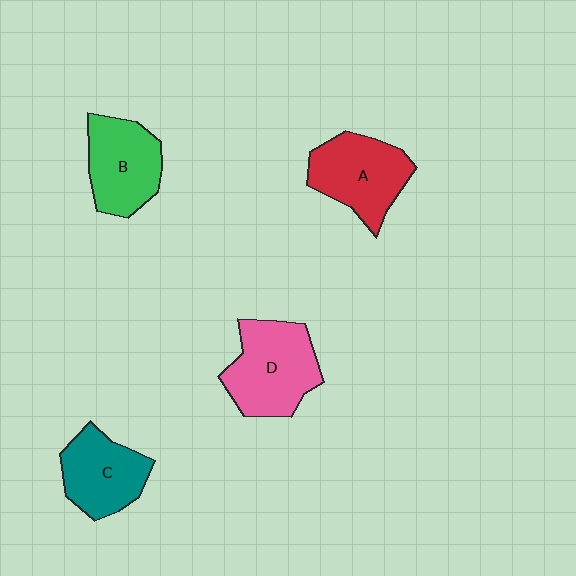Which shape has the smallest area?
Shape C (teal).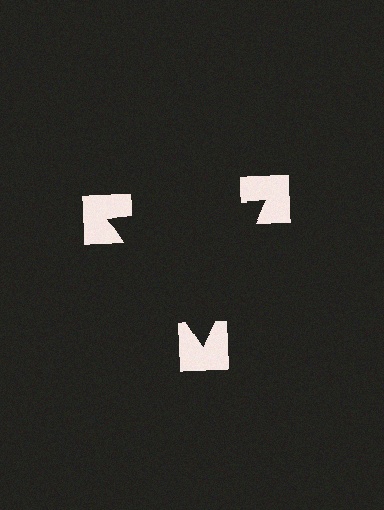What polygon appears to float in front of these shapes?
An illusory triangle — its edges are inferred from the aligned wedge cuts in the notched squares, not physically drawn.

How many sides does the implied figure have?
3 sides.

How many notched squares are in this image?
There are 3 — one at each vertex of the illusory triangle.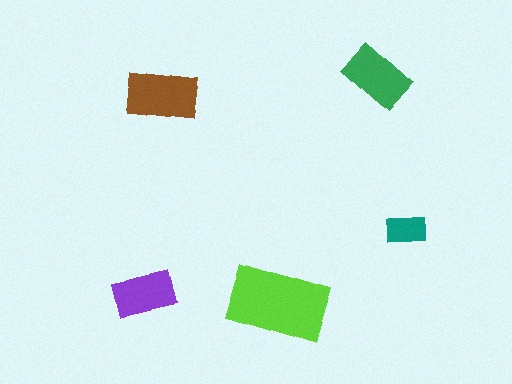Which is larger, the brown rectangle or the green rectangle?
The brown one.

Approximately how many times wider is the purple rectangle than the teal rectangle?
About 1.5 times wider.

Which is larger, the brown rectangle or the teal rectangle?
The brown one.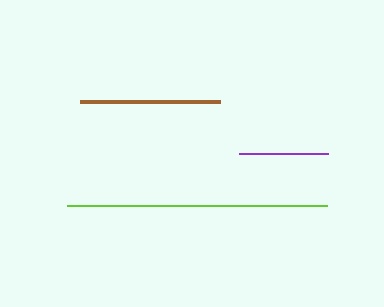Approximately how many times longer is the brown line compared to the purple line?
The brown line is approximately 1.6 times the length of the purple line.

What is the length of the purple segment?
The purple segment is approximately 89 pixels long.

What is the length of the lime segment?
The lime segment is approximately 260 pixels long.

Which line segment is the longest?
The lime line is the longest at approximately 260 pixels.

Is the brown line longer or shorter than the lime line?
The lime line is longer than the brown line.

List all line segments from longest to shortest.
From longest to shortest: lime, brown, purple.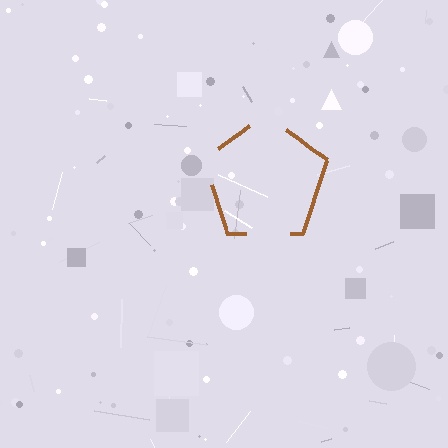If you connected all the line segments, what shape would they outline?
They would outline a pentagon.